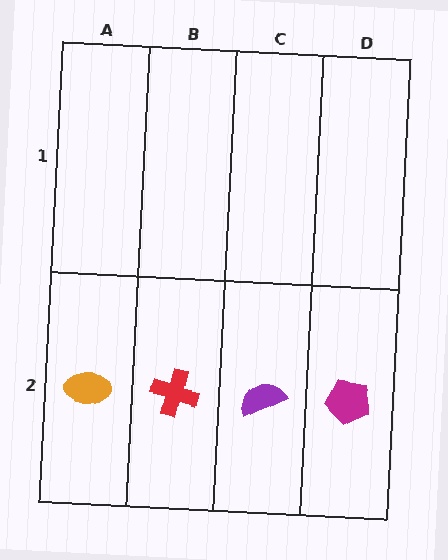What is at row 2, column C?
A purple semicircle.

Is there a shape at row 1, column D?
No, that cell is empty.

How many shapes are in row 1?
0 shapes.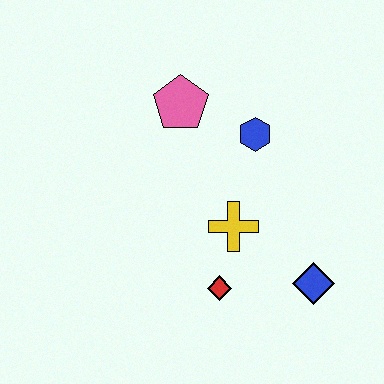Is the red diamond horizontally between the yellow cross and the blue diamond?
No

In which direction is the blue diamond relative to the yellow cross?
The blue diamond is to the right of the yellow cross.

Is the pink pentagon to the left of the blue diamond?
Yes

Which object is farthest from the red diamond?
The pink pentagon is farthest from the red diamond.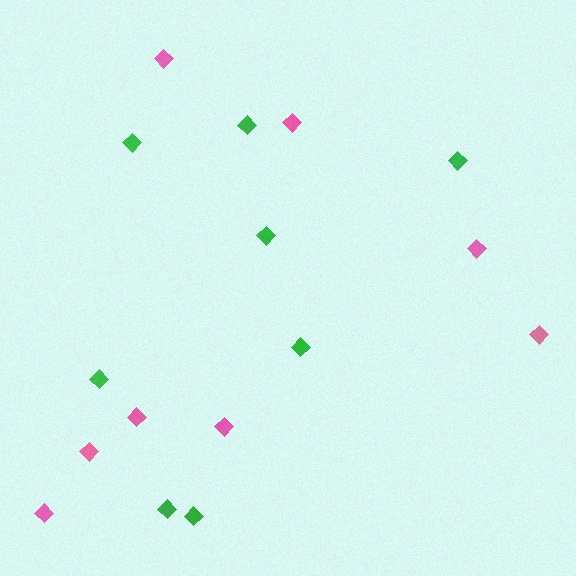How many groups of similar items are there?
There are 2 groups: one group of green diamonds (8) and one group of pink diamonds (8).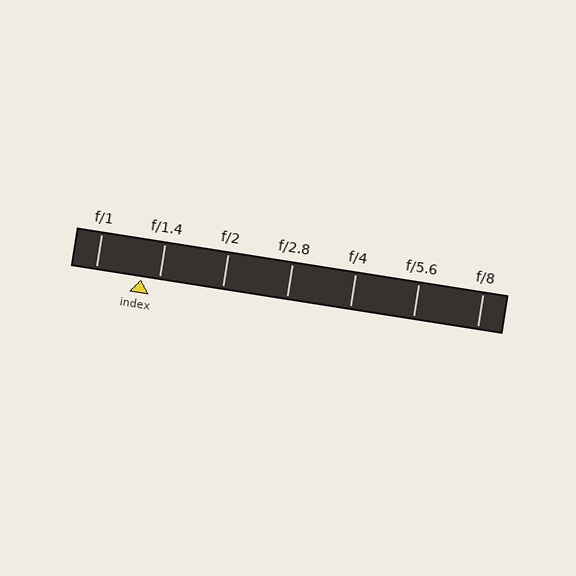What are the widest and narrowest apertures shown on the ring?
The widest aperture shown is f/1 and the narrowest is f/8.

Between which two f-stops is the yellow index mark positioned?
The index mark is between f/1 and f/1.4.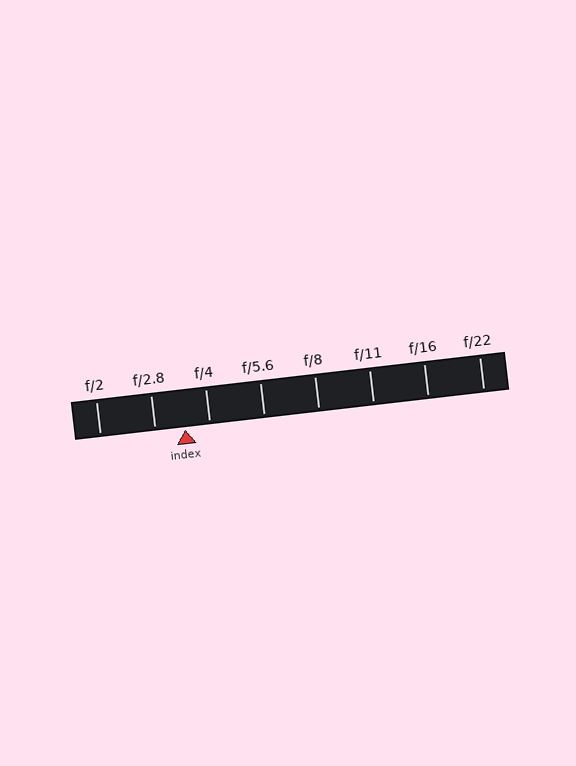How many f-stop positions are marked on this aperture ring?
There are 8 f-stop positions marked.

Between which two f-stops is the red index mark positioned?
The index mark is between f/2.8 and f/4.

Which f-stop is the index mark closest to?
The index mark is closest to f/4.